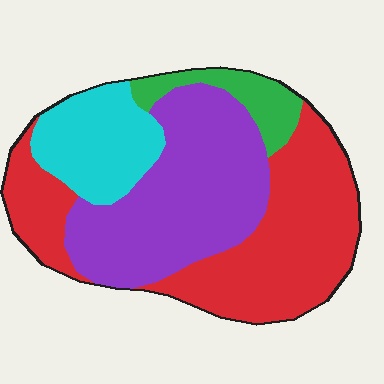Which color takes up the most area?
Red, at roughly 40%.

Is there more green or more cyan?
Cyan.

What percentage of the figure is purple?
Purple covers roughly 35% of the figure.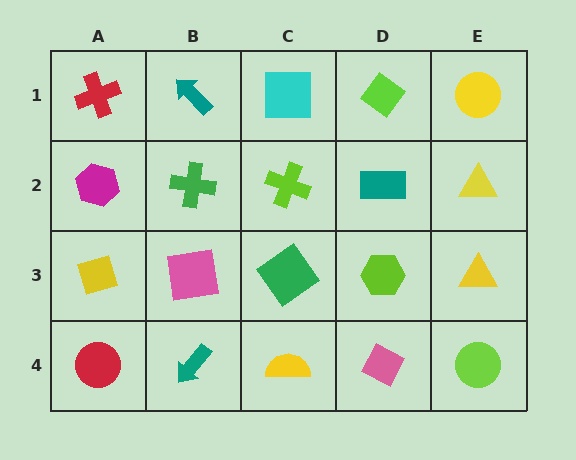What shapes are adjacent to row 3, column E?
A yellow triangle (row 2, column E), a lime circle (row 4, column E), a lime hexagon (row 3, column D).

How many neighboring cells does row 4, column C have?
3.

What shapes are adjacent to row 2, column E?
A yellow circle (row 1, column E), a yellow triangle (row 3, column E), a teal rectangle (row 2, column D).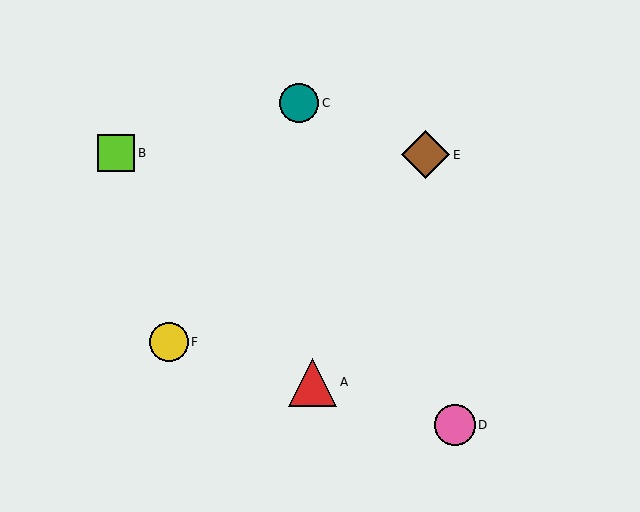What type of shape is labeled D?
Shape D is a pink circle.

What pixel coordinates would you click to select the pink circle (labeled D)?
Click at (455, 425) to select the pink circle D.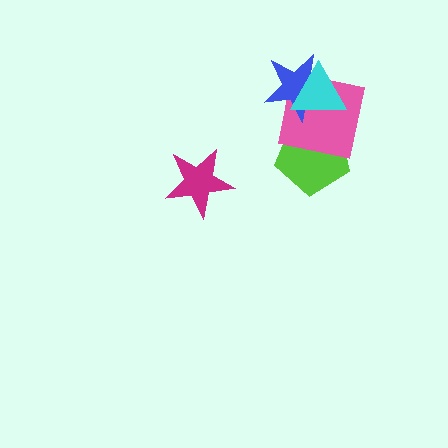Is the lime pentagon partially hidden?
Yes, it is partially covered by another shape.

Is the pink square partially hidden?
Yes, it is partially covered by another shape.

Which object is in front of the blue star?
The cyan triangle is in front of the blue star.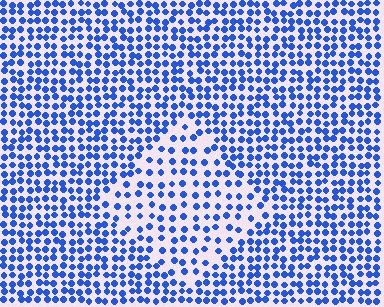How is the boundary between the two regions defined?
The boundary is defined by a change in element density (approximately 1.7x ratio). All elements are the same color, size, and shape.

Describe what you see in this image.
The image contains small blue elements arranged at two different densities. A diamond-shaped region is visible where the elements are less densely packed than the surrounding area.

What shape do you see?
I see a diamond.